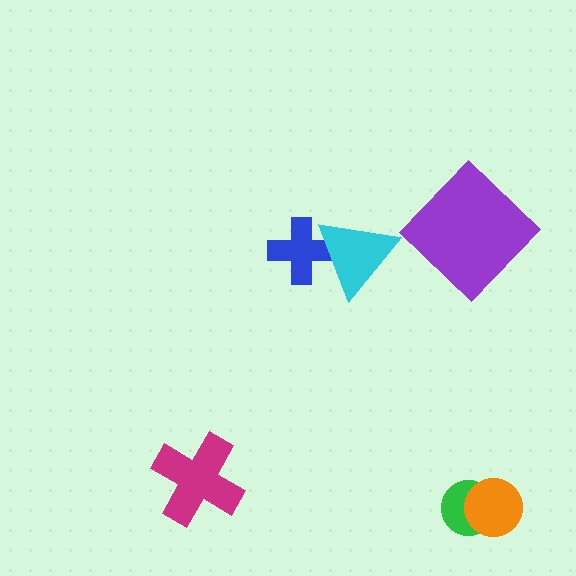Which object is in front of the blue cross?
The cyan triangle is in front of the blue cross.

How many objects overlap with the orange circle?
1 object overlaps with the orange circle.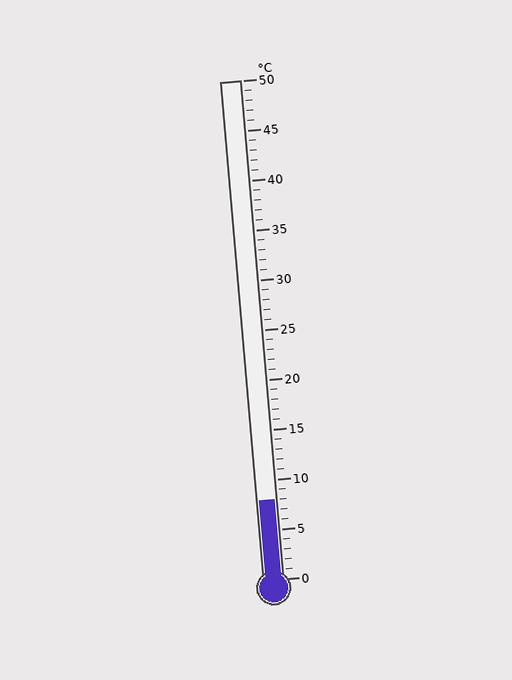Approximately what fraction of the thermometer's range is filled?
The thermometer is filled to approximately 15% of its range.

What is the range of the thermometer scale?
The thermometer scale ranges from 0°C to 50°C.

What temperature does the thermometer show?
The thermometer shows approximately 8°C.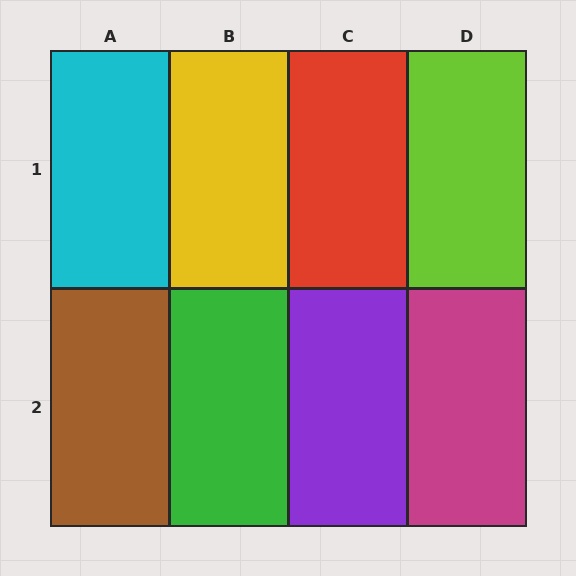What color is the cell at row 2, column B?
Green.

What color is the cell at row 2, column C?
Purple.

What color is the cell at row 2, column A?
Brown.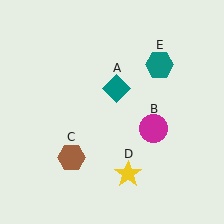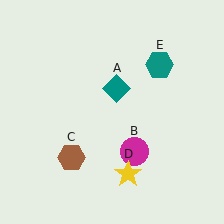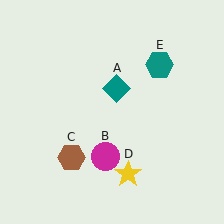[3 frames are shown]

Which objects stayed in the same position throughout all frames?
Teal diamond (object A) and brown hexagon (object C) and yellow star (object D) and teal hexagon (object E) remained stationary.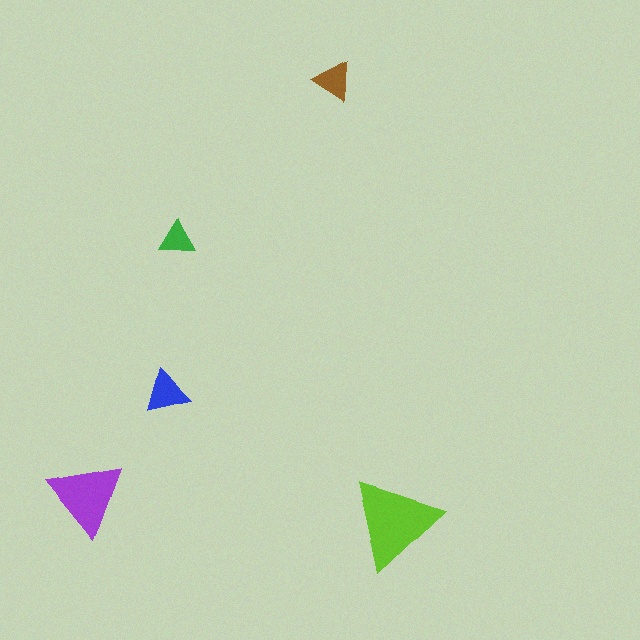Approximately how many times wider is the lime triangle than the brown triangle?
About 2.5 times wider.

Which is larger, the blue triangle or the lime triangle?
The lime one.